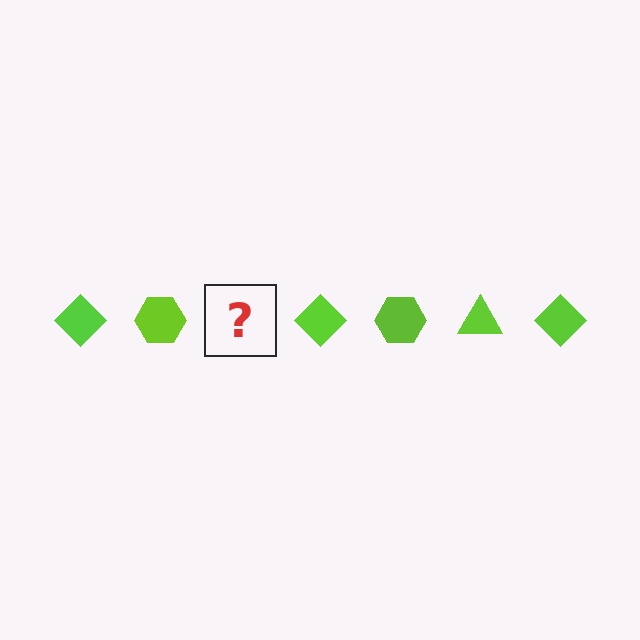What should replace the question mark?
The question mark should be replaced with a lime triangle.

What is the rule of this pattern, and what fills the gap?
The rule is that the pattern cycles through diamond, hexagon, triangle shapes in lime. The gap should be filled with a lime triangle.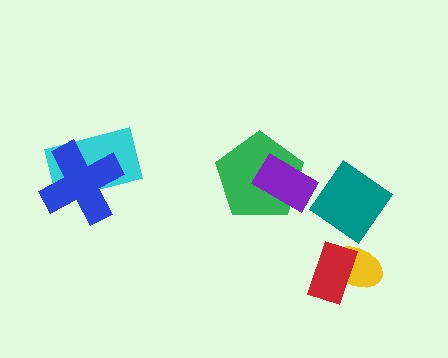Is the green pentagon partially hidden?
Yes, it is partially covered by another shape.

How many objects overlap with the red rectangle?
1 object overlaps with the red rectangle.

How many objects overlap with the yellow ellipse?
1 object overlaps with the yellow ellipse.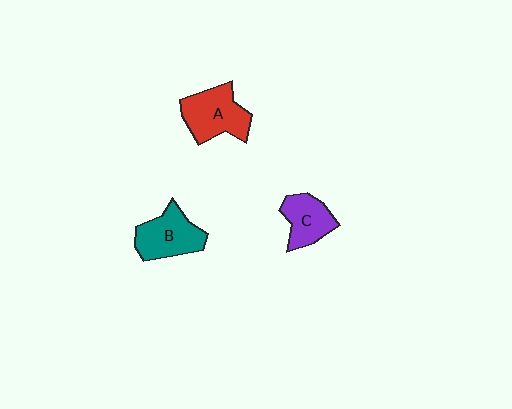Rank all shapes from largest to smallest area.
From largest to smallest: A (red), B (teal), C (purple).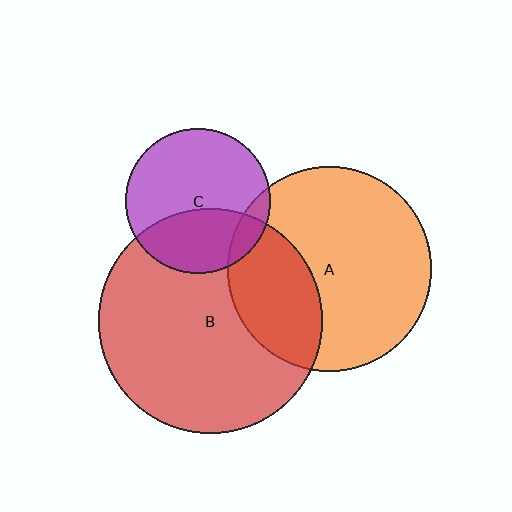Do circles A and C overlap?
Yes.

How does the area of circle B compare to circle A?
Approximately 1.2 times.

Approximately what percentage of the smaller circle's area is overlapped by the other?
Approximately 10%.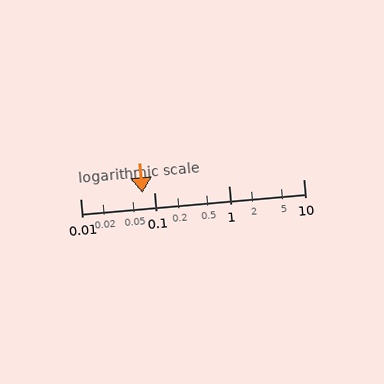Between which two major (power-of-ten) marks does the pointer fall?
The pointer is between 0.01 and 0.1.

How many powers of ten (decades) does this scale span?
The scale spans 3 decades, from 0.01 to 10.